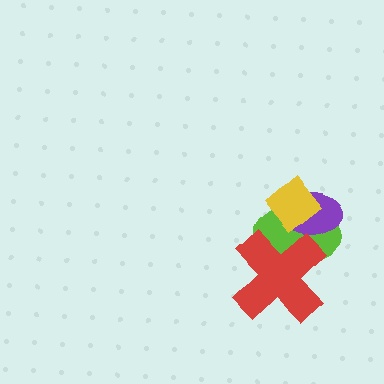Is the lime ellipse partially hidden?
Yes, it is partially covered by another shape.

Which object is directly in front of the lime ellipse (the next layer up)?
The purple ellipse is directly in front of the lime ellipse.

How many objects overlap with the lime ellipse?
3 objects overlap with the lime ellipse.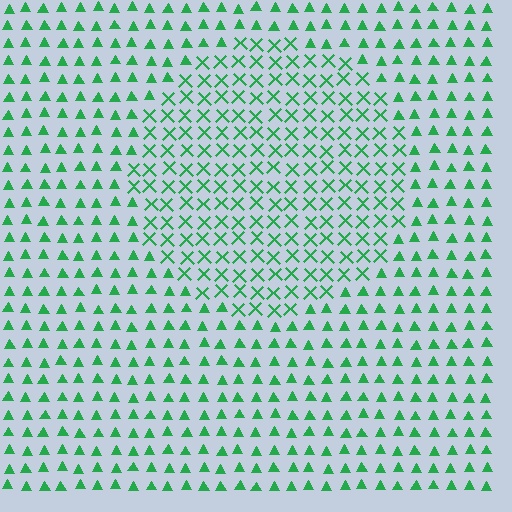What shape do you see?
I see a circle.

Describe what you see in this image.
The image is filled with small green elements arranged in a uniform grid. A circle-shaped region contains X marks, while the surrounding area contains triangles. The boundary is defined purely by the change in element shape.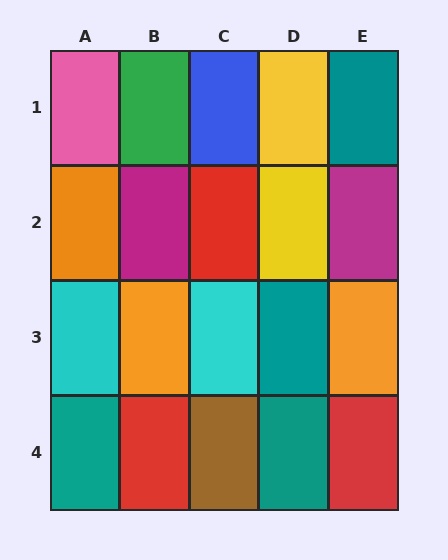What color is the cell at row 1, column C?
Blue.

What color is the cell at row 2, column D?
Yellow.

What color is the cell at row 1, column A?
Pink.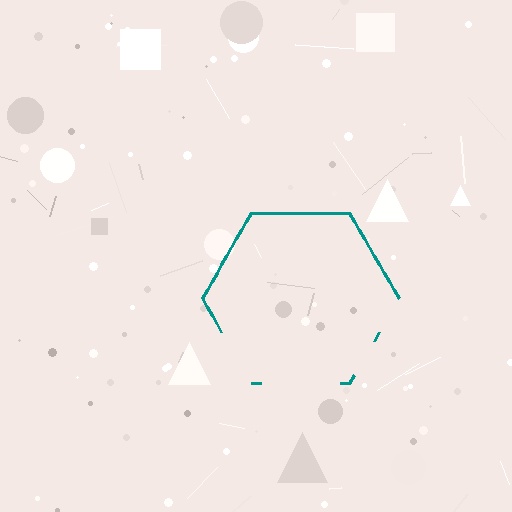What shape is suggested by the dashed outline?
The dashed outline suggests a hexagon.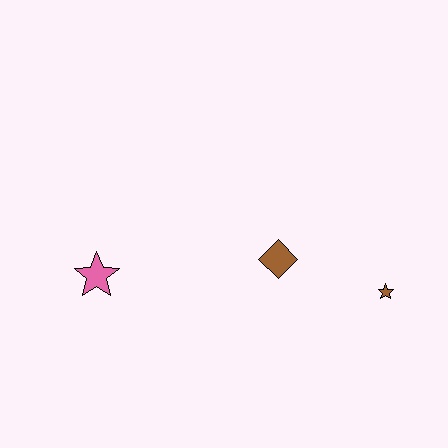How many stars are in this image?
There are 2 stars.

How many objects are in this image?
There are 3 objects.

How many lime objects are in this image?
There are no lime objects.